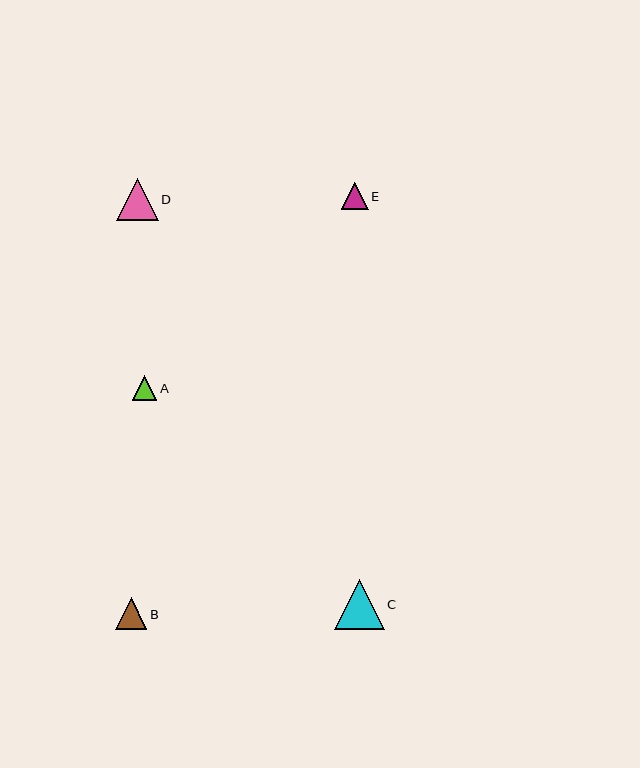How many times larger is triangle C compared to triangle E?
Triangle C is approximately 1.9 times the size of triangle E.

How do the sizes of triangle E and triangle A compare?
Triangle E and triangle A are approximately the same size.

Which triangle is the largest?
Triangle C is the largest with a size of approximately 50 pixels.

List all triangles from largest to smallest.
From largest to smallest: C, D, B, E, A.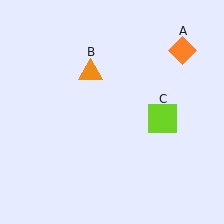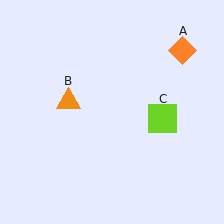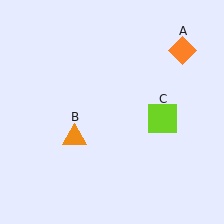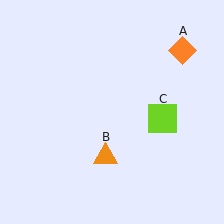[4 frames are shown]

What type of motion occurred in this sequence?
The orange triangle (object B) rotated counterclockwise around the center of the scene.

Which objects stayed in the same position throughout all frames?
Orange diamond (object A) and lime square (object C) remained stationary.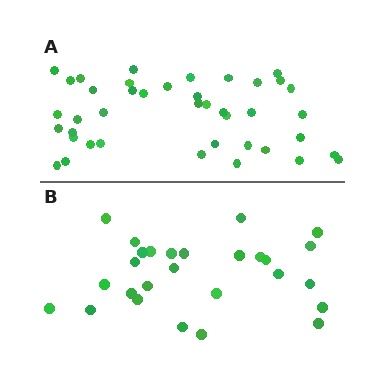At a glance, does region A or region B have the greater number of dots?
Region A (the top region) has more dots.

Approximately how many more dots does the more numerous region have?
Region A has approximately 15 more dots than region B.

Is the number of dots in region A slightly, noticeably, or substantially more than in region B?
Region A has substantially more. The ratio is roughly 1.5 to 1.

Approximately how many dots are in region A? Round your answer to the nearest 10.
About 40 dots. (The exact count is 41, which rounds to 40.)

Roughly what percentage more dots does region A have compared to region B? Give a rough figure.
About 50% more.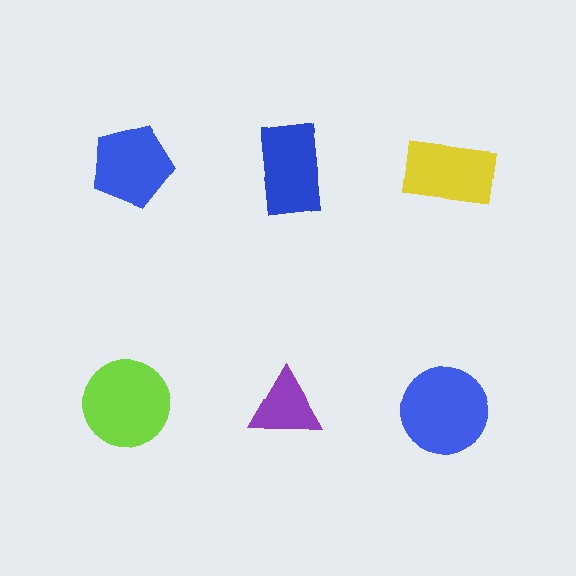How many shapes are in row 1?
3 shapes.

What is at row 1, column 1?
A blue pentagon.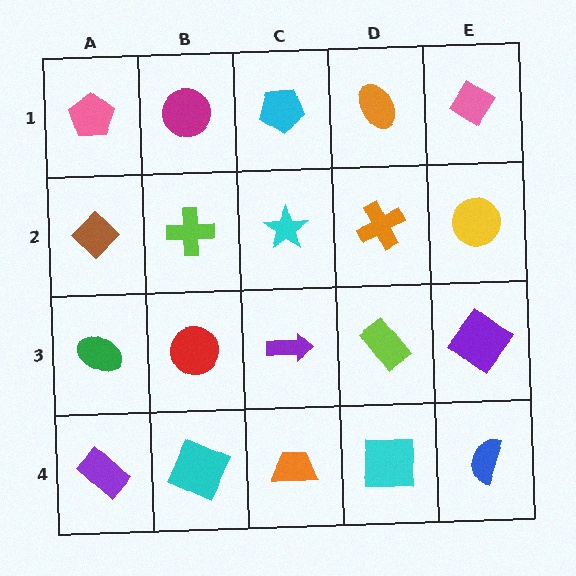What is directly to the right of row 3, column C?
A lime rectangle.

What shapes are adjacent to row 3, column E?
A yellow circle (row 2, column E), a blue semicircle (row 4, column E), a lime rectangle (row 3, column D).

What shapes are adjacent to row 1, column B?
A lime cross (row 2, column B), a pink pentagon (row 1, column A), a cyan pentagon (row 1, column C).